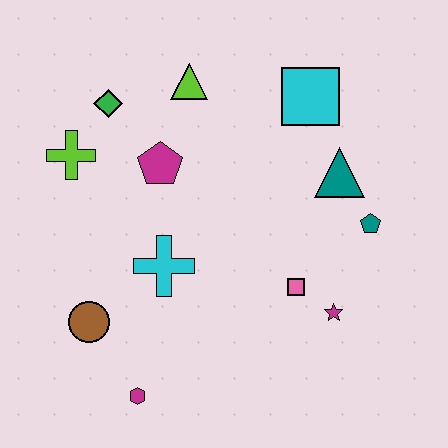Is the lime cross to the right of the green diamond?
No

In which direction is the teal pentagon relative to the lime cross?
The teal pentagon is to the right of the lime cross.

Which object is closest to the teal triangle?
The teal pentagon is closest to the teal triangle.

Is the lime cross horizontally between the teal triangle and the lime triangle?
No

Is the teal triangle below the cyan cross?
No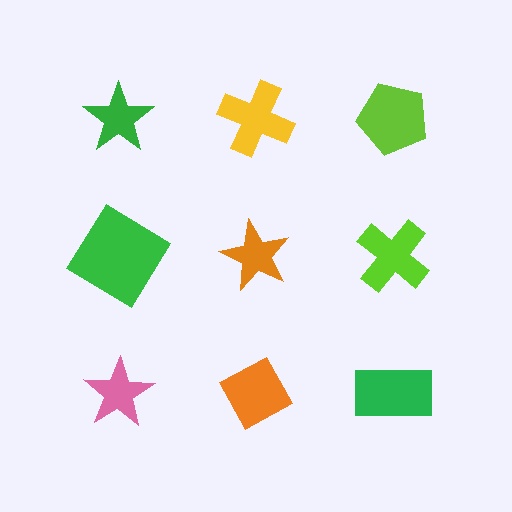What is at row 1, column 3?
A lime pentagon.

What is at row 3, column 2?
An orange diamond.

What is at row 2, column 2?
An orange star.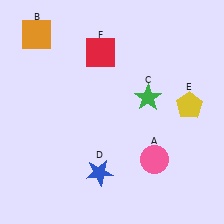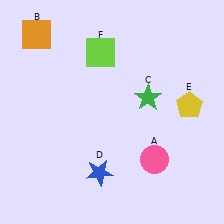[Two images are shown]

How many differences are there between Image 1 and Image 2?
There is 1 difference between the two images.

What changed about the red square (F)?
In Image 1, F is red. In Image 2, it changed to lime.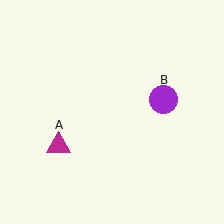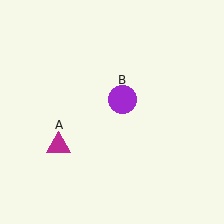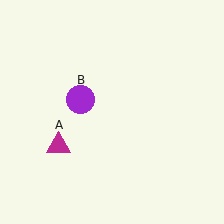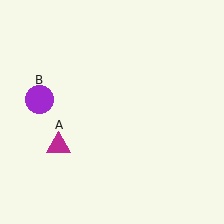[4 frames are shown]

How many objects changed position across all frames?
1 object changed position: purple circle (object B).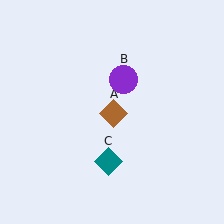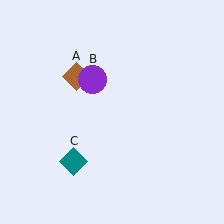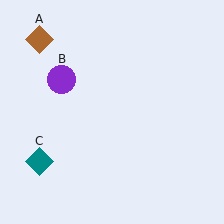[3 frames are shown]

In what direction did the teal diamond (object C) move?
The teal diamond (object C) moved left.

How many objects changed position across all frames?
3 objects changed position: brown diamond (object A), purple circle (object B), teal diamond (object C).